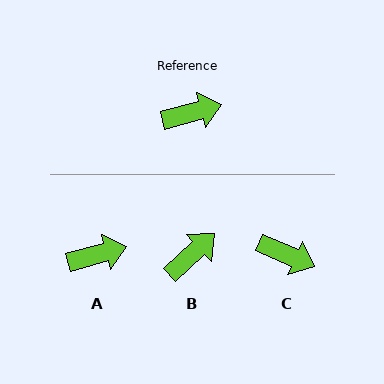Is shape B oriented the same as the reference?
No, it is off by about 28 degrees.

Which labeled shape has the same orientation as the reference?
A.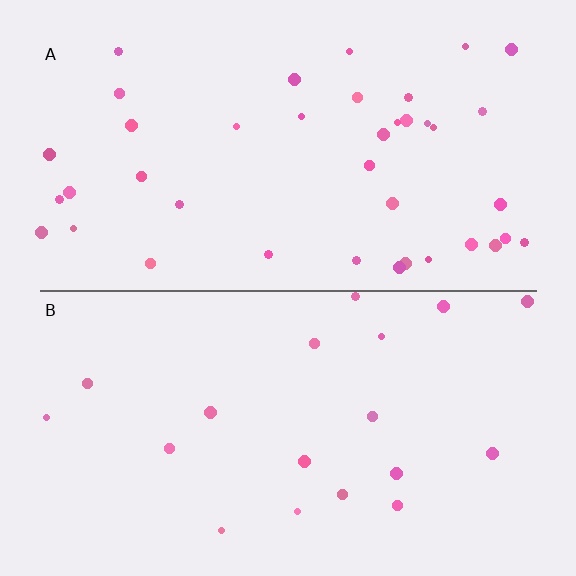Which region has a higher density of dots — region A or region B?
A (the top).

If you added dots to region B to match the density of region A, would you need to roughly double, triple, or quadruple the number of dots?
Approximately double.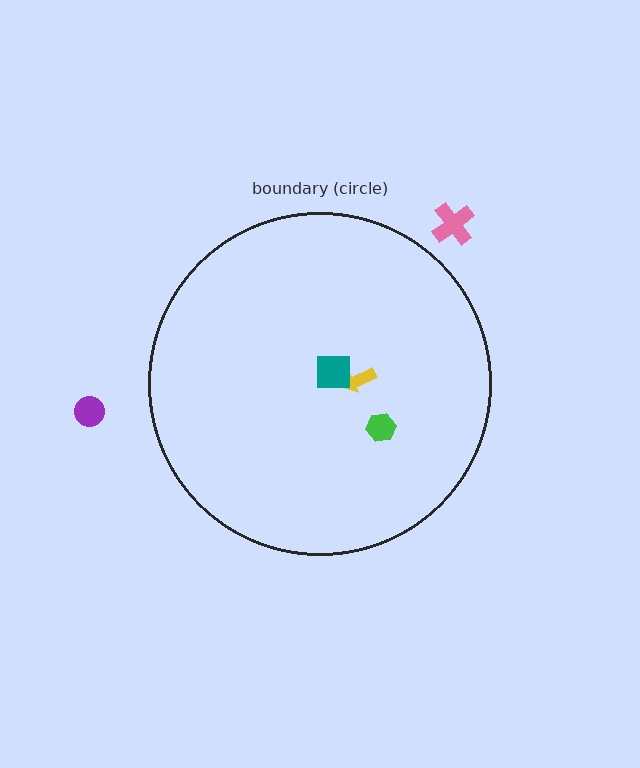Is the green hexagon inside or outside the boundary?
Inside.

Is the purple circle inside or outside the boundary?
Outside.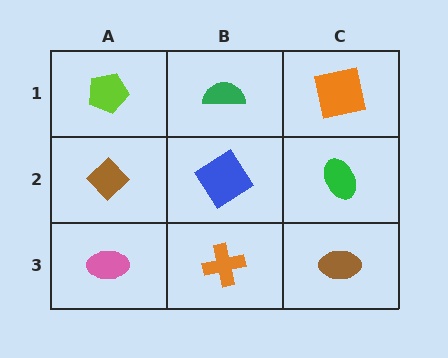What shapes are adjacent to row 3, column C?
A green ellipse (row 2, column C), an orange cross (row 3, column B).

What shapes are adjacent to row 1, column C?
A green ellipse (row 2, column C), a green semicircle (row 1, column B).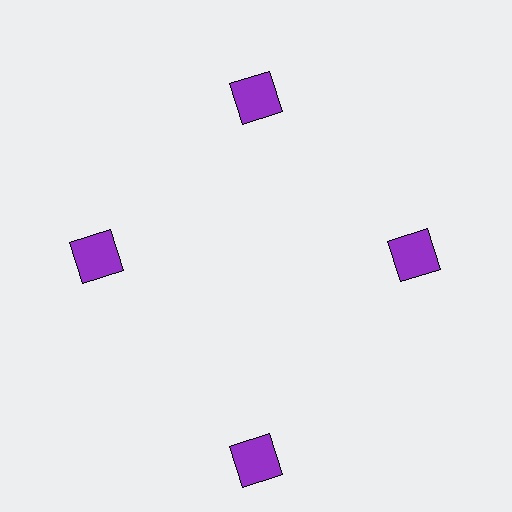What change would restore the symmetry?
The symmetry would be restored by moving it inward, back onto the ring so that all 4 squares sit at equal angles and equal distance from the center.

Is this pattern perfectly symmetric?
No. The 4 purple squares are arranged in a ring, but one element near the 6 o'clock position is pushed outward from the center, breaking the 4-fold rotational symmetry.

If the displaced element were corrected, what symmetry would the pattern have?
It would have 4-fold rotational symmetry — the pattern would map onto itself every 90 degrees.